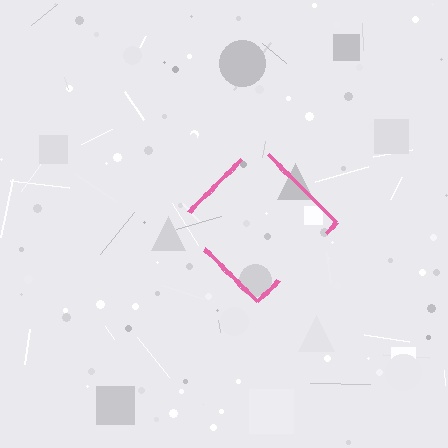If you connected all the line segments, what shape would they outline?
They would outline a diamond.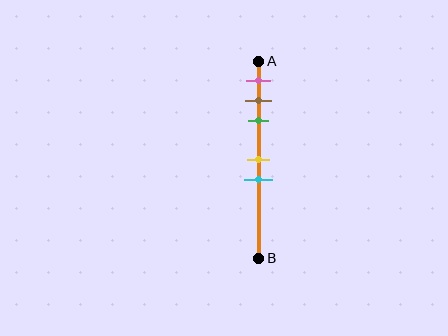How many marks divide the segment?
There are 5 marks dividing the segment.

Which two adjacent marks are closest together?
The brown and green marks are the closest adjacent pair.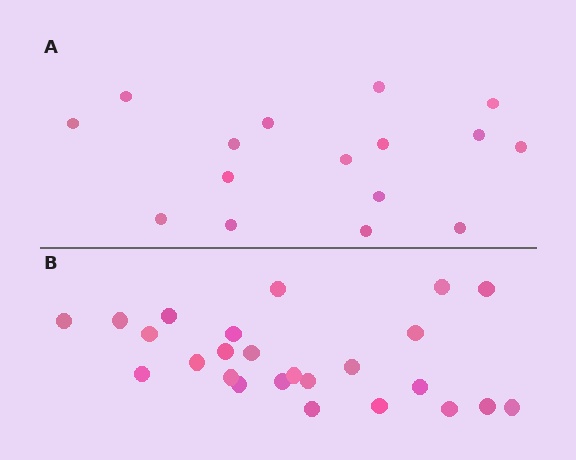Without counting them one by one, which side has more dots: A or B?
Region B (the bottom region) has more dots.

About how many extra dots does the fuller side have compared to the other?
Region B has roughly 8 or so more dots than region A.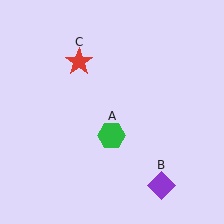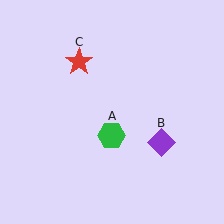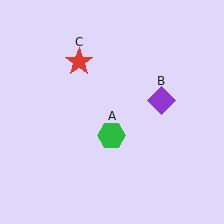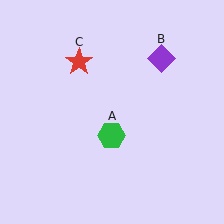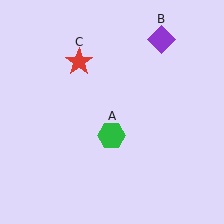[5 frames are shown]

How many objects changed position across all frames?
1 object changed position: purple diamond (object B).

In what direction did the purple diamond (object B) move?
The purple diamond (object B) moved up.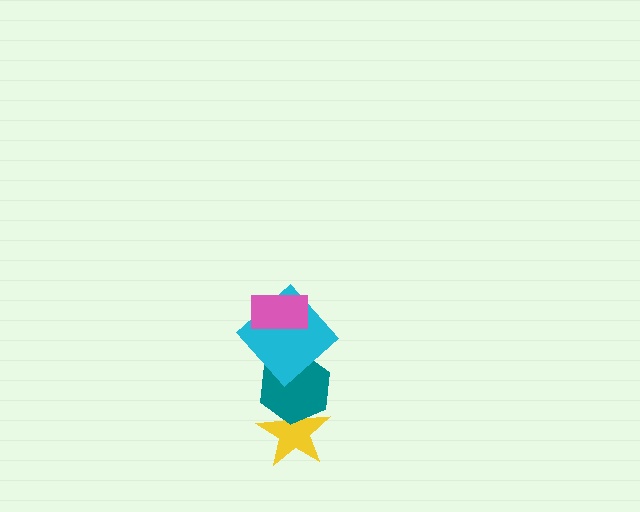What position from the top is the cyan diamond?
The cyan diamond is 2nd from the top.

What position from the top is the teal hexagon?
The teal hexagon is 3rd from the top.